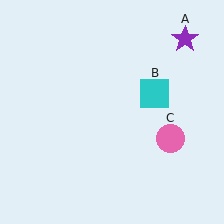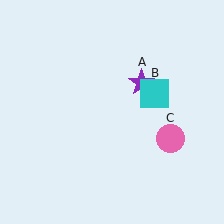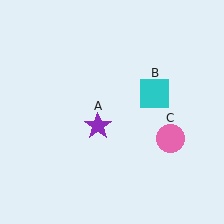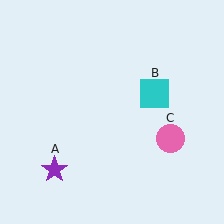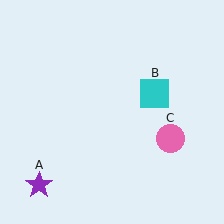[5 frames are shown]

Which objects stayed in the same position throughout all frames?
Cyan square (object B) and pink circle (object C) remained stationary.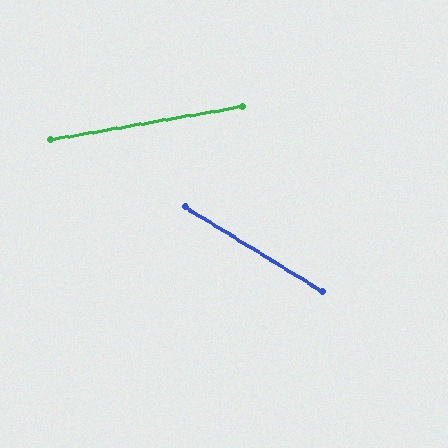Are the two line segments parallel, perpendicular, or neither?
Neither parallel nor perpendicular — they differ by about 42°.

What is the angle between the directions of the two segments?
Approximately 42 degrees.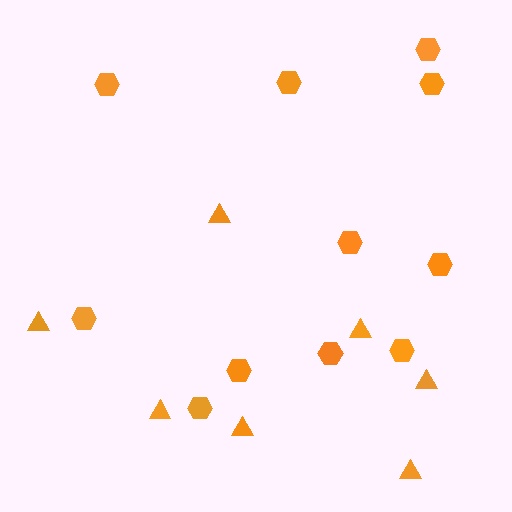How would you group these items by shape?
There are 2 groups: one group of hexagons (11) and one group of triangles (7).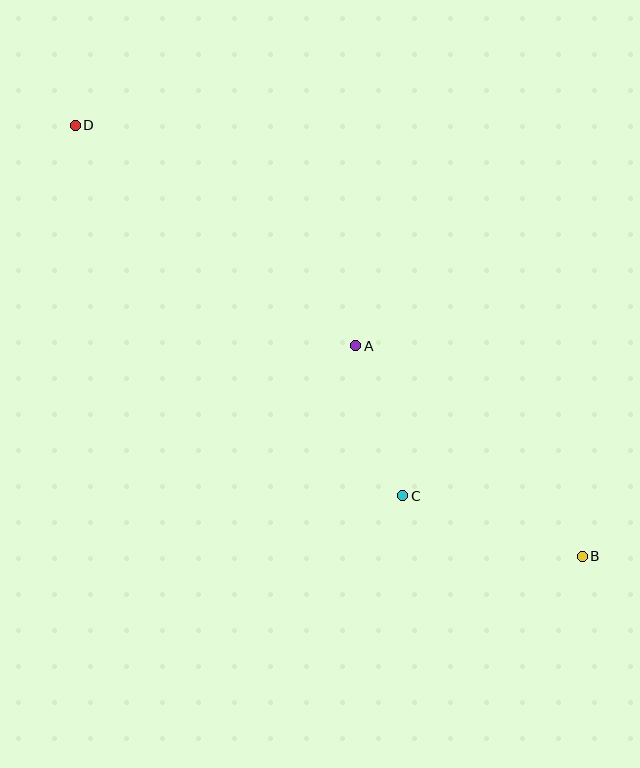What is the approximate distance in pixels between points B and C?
The distance between B and C is approximately 190 pixels.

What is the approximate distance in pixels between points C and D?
The distance between C and D is approximately 494 pixels.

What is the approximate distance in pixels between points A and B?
The distance between A and B is approximately 309 pixels.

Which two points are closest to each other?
Points A and C are closest to each other.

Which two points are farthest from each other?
Points B and D are farthest from each other.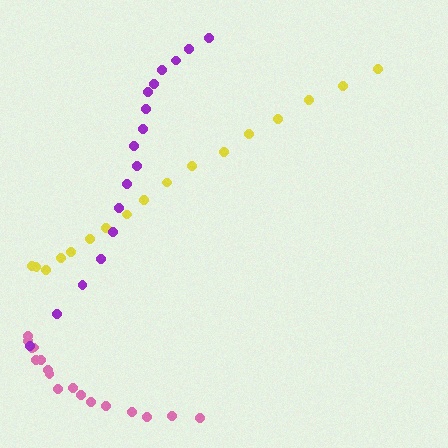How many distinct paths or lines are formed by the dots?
There are 3 distinct paths.